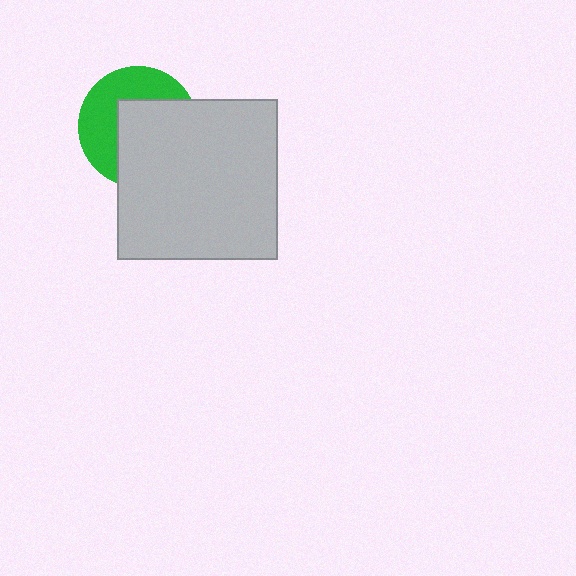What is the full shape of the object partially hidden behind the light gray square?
The partially hidden object is a green circle.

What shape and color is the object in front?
The object in front is a light gray square.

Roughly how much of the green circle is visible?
About half of it is visible (roughly 46%).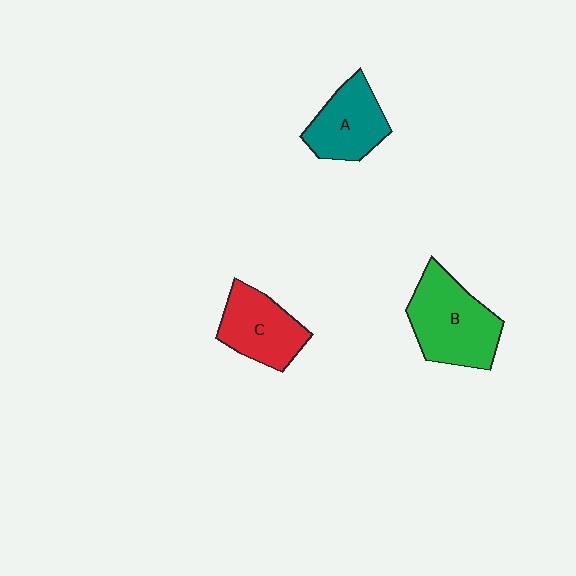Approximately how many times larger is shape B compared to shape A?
Approximately 1.4 times.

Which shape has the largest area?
Shape B (green).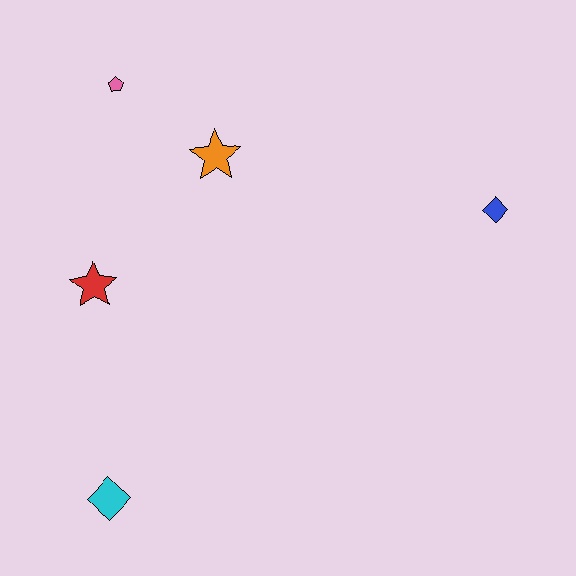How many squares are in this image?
There are no squares.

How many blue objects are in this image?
There is 1 blue object.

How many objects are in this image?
There are 5 objects.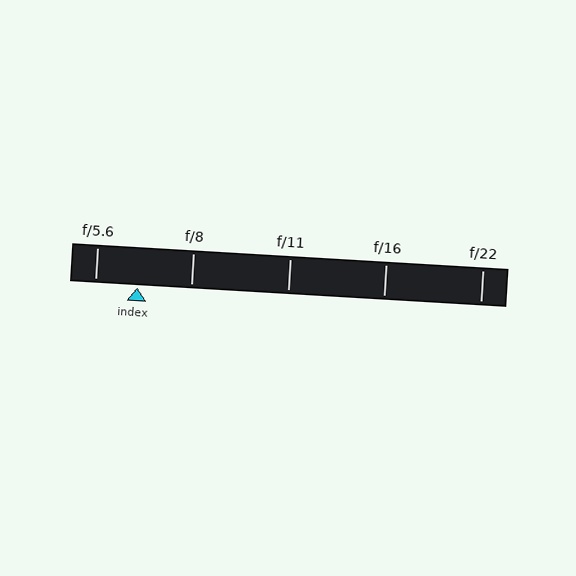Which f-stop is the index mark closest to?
The index mark is closest to f/5.6.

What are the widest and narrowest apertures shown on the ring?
The widest aperture shown is f/5.6 and the narrowest is f/22.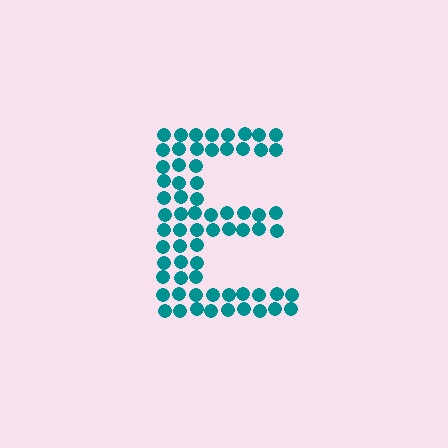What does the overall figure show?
The overall figure shows the letter E.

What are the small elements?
The small elements are circles.